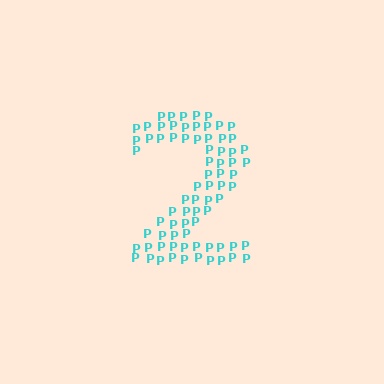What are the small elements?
The small elements are letter P's.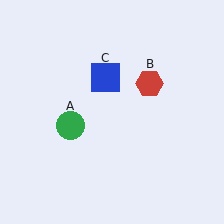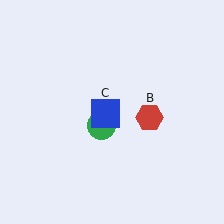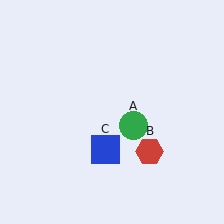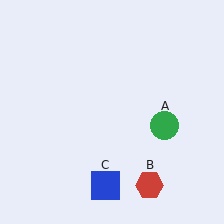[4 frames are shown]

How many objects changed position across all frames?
3 objects changed position: green circle (object A), red hexagon (object B), blue square (object C).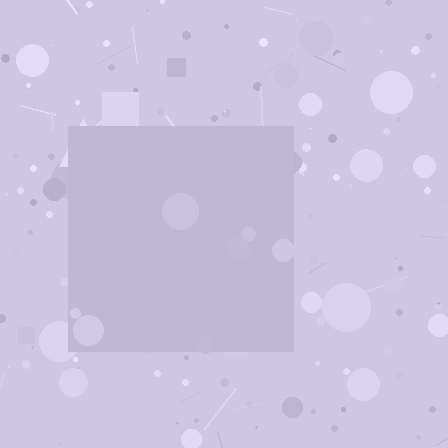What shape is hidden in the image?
A square is hidden in the image.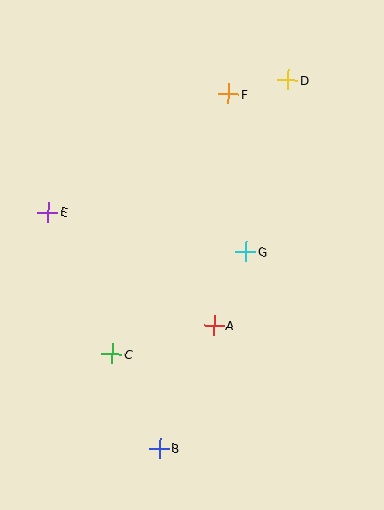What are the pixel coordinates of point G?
Point G is at (246, 251).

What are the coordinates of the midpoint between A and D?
The midpoint between A and D is at (251, 203).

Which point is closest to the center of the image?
Point G at (246, 251) is closest to the center.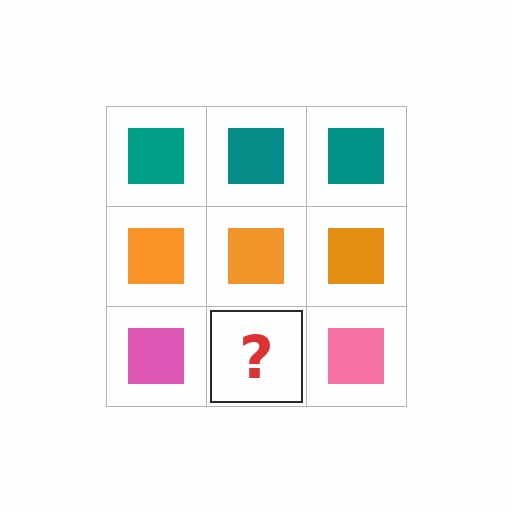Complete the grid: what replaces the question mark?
The question mark should be replaced with a pink square.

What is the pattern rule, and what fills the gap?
The rule is that each row has a consistent color. The gap should be filled with a pink square.